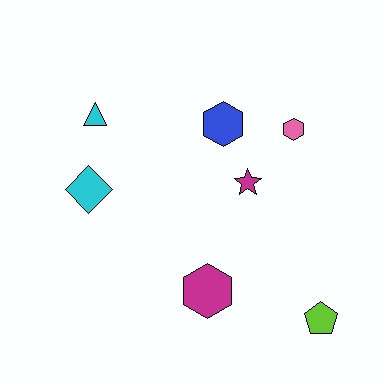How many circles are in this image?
There are no circles.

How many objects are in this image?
There are 7 objects.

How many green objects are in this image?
There are no green objects.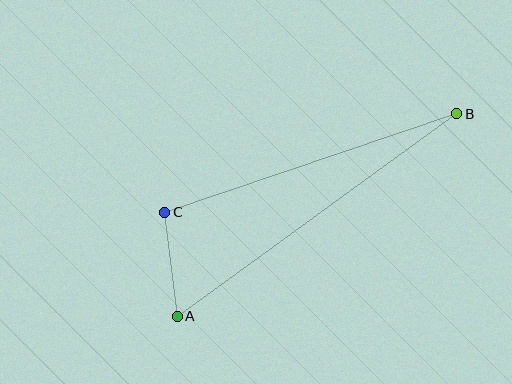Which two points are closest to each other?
Points A and C are closest to each other.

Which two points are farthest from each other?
Points A and B are farthest from each other.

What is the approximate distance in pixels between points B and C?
The distance between B and C is approximately 308 pixels.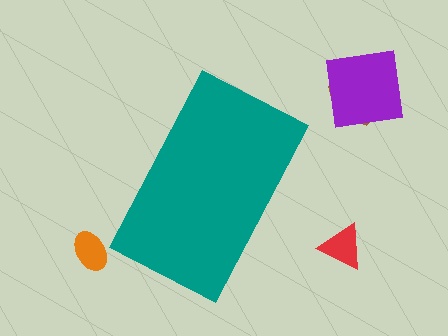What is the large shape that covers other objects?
A teal rectangle.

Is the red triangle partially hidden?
No, the red triangle is fully visible.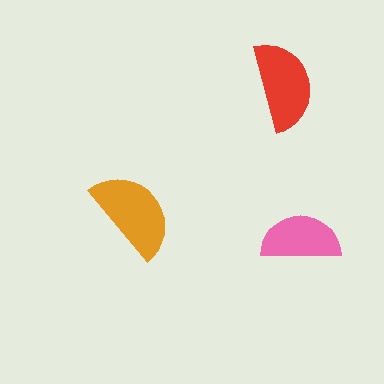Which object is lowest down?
The pink semicircle is bottommost.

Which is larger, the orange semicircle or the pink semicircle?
The orange one.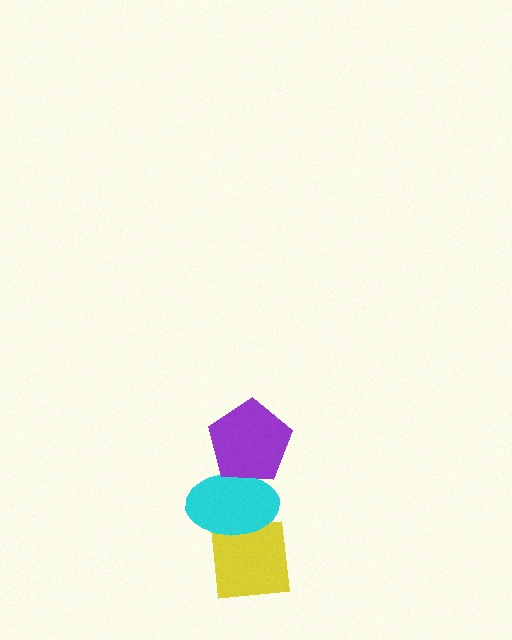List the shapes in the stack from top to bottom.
From top to bottom: the purple pentagon, the cyan ellipse, the yellow square.